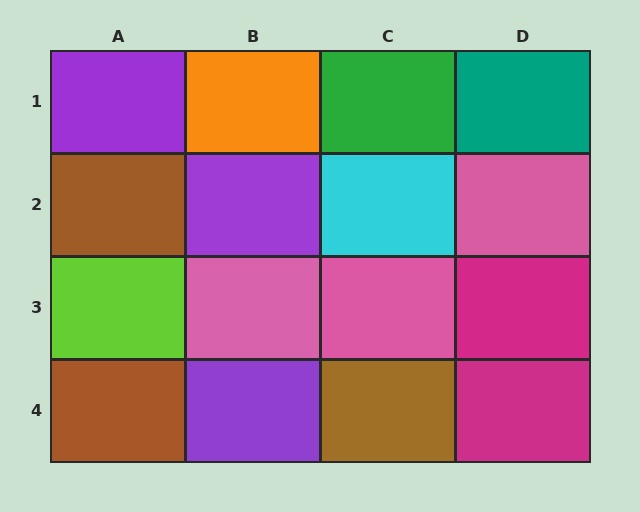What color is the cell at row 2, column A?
Brown.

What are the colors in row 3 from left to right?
Lime, pink, pink, magenta.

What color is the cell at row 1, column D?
Teal.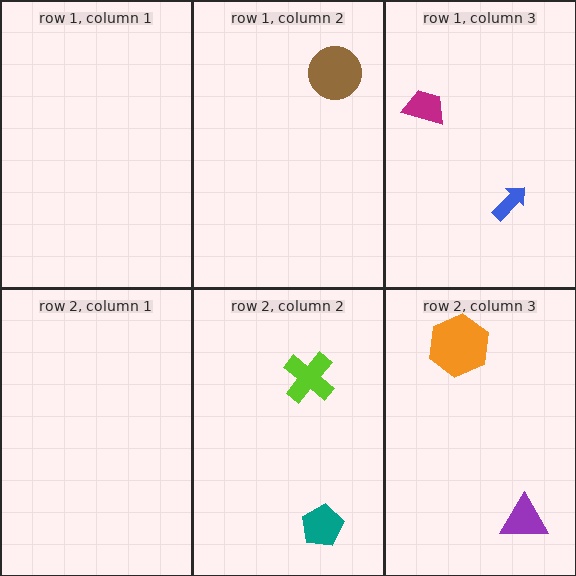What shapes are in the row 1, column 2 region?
The brown circle.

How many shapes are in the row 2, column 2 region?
2.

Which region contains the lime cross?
The row 2, column 2 region.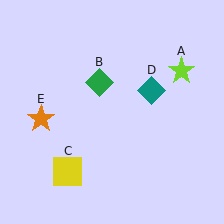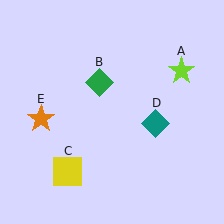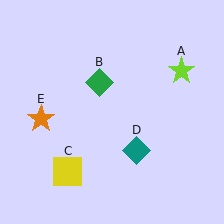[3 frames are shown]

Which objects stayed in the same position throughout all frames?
Lime star (object A) and green diamond (object B) and yellow square (object C) and orange star (object E) remained stationary.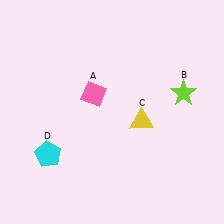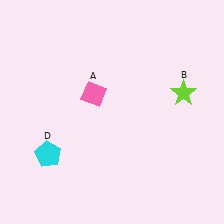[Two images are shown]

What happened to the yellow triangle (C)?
The yellow triangle (C) was removed in Image 2. It was in the bottom-right area of Image 1.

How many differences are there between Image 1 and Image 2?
There is 1 difference between the two images.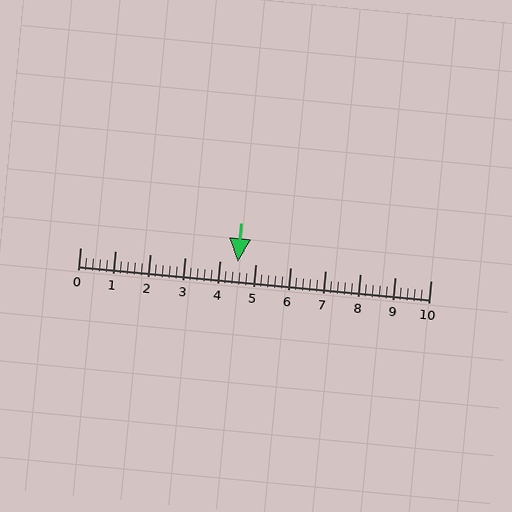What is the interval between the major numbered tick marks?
The major tick marks are spaced 1 units apart.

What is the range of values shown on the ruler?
The ruler shows values from 0 to 10.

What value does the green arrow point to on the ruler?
The green arrow points to approximately 4.5.